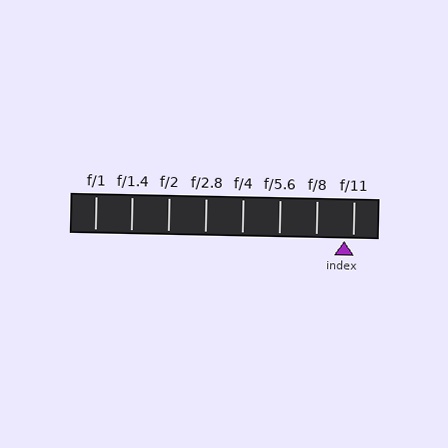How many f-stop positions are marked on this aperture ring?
There are 8 f-stop positions marked.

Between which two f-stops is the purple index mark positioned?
The index mark is between f/8 and f/11.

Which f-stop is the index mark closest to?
The index mark is closest to f/11.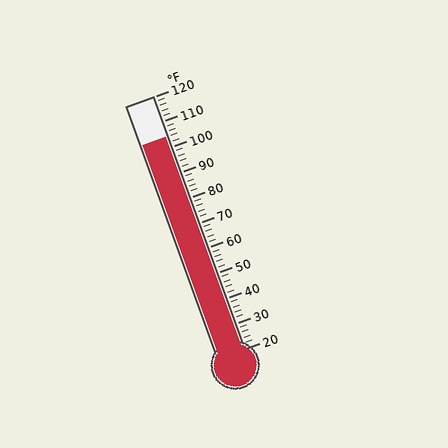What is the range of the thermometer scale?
The thermometer scale ranges from 20°F to 120°F.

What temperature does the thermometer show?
The thermometer shows approximately 104°F.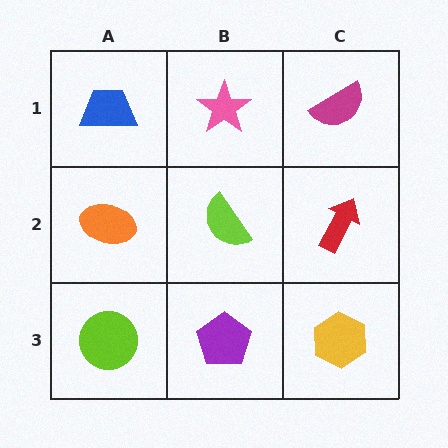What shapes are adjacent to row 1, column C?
A red arrow (row 2, column C), a pink star (row 1, column B).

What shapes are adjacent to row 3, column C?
A red arrow (row 2, column C), a purple pentagon (row 3, column B).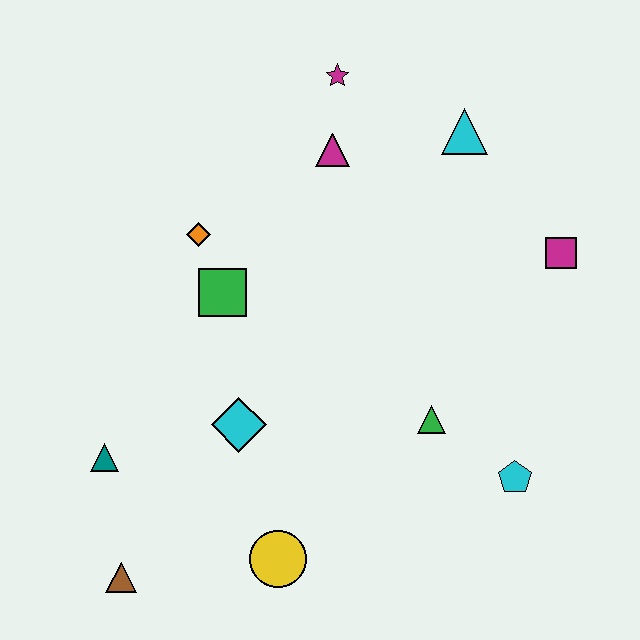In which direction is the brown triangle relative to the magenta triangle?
The brown triangle is below the magenta triangle.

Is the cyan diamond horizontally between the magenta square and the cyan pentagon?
No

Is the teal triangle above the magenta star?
No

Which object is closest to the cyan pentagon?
The green triangle is closest to the cyan pentagon.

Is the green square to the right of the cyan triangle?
No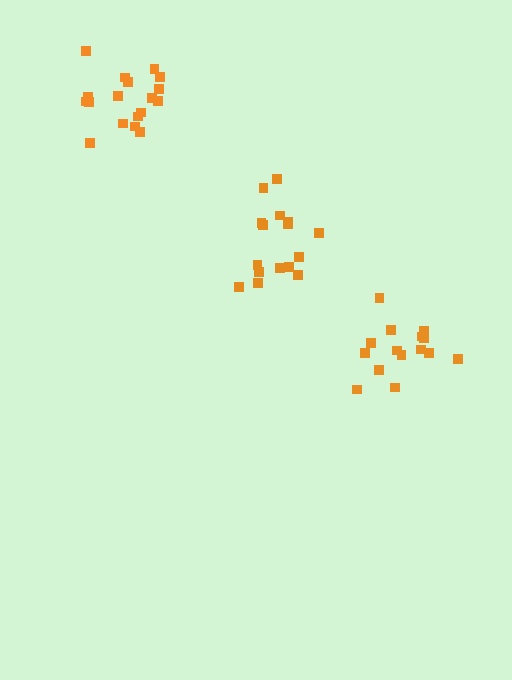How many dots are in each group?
Group 1: 16 dots, Group 2: 18 dots, Group 3: 15 dots (49 total).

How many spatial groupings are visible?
There are 3 spatial groupings.